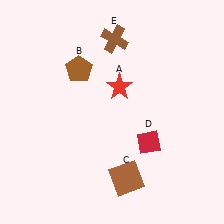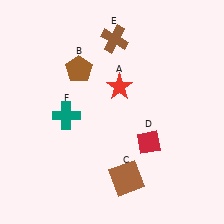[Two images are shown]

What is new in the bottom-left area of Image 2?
A teal cross (F) was added in the bottom-left area of Image 2.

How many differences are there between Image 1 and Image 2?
There is 1 difference between the two images.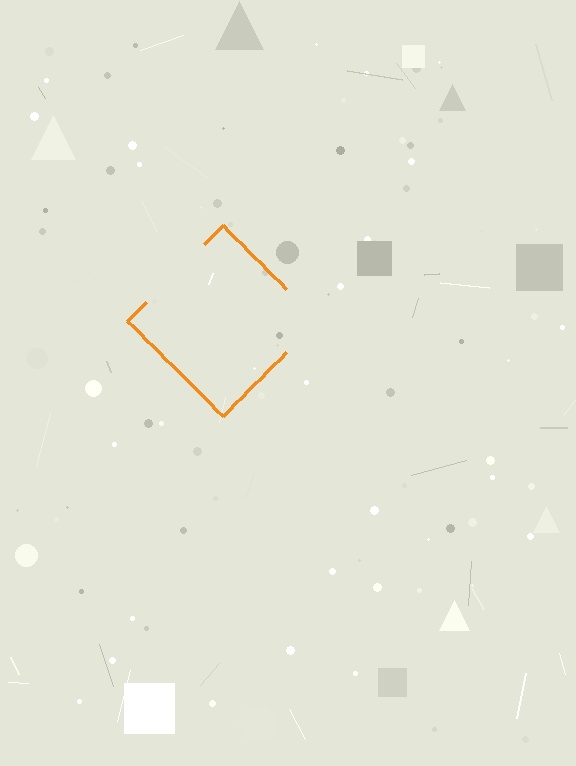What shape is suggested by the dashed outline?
The dashed outline suggests a diamond.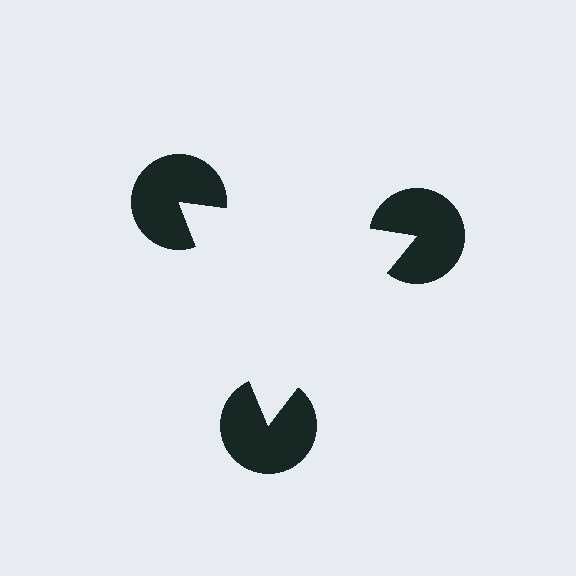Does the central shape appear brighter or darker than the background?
It typically appears slightly brighter than the background, even though no actual brightness change is drawn.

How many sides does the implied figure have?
3 sides.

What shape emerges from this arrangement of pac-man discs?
An illusory triangle — its edges are inferred from the aligned wedge cuts in the pac-man discs, not physically drawn.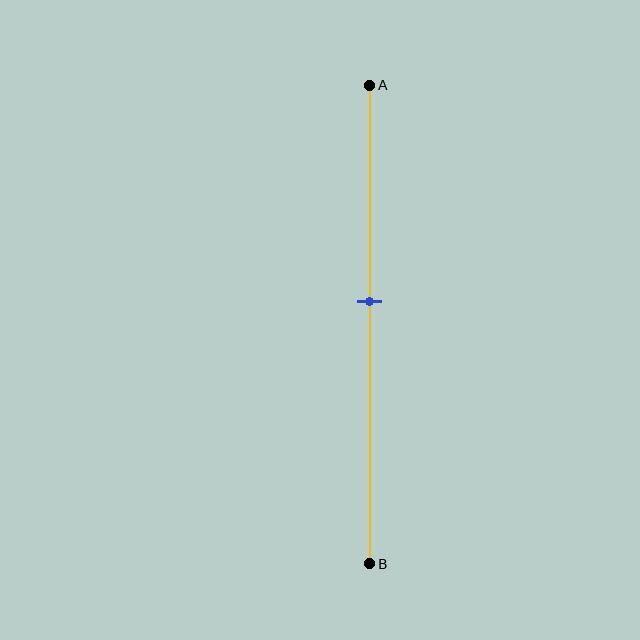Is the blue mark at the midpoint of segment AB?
No, the mark is at about 45% from A, not at the 50% midpoint.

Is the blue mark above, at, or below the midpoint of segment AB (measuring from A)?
The blue mark is above the midpoint of segment AB.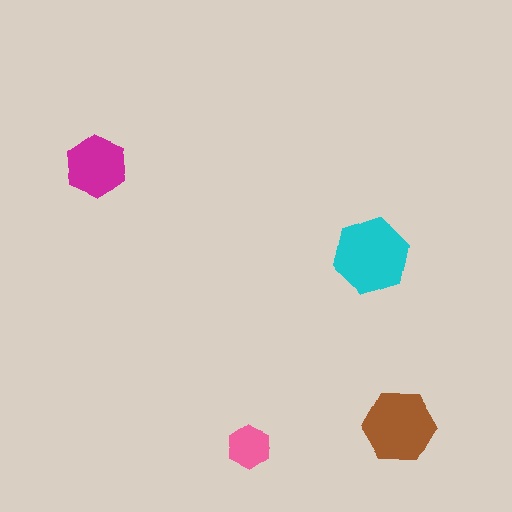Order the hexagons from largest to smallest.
the cyan one, the brown one, the magenta one, the pink one.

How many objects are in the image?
There are 4 objects in the image.